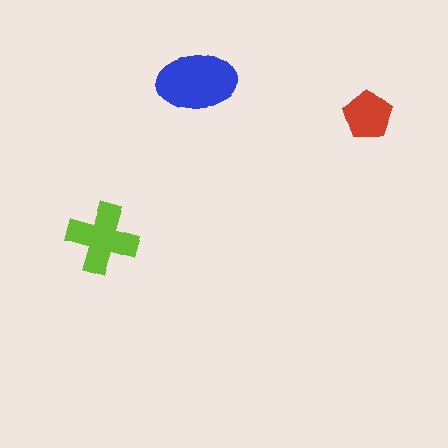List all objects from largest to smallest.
The blue ellipse, the lime cross, the red pentagon.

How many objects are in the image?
There are 3 objects in the image.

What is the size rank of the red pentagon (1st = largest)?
3rd.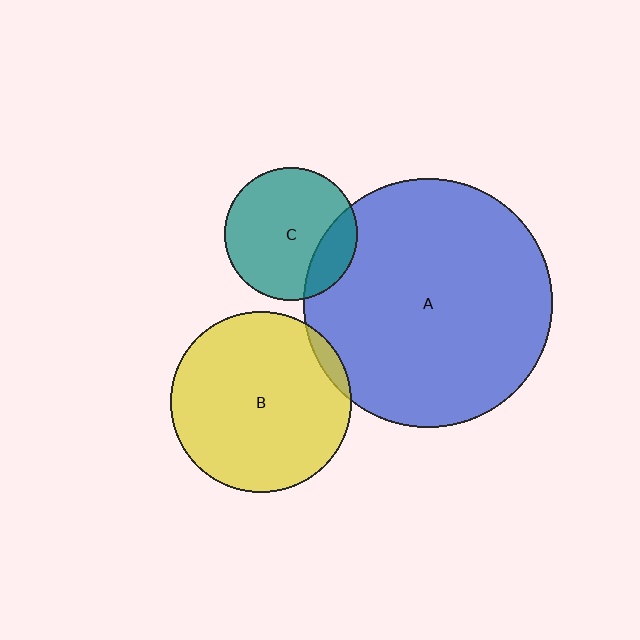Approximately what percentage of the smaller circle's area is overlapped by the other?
Approximately 5%.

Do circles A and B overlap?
Yes.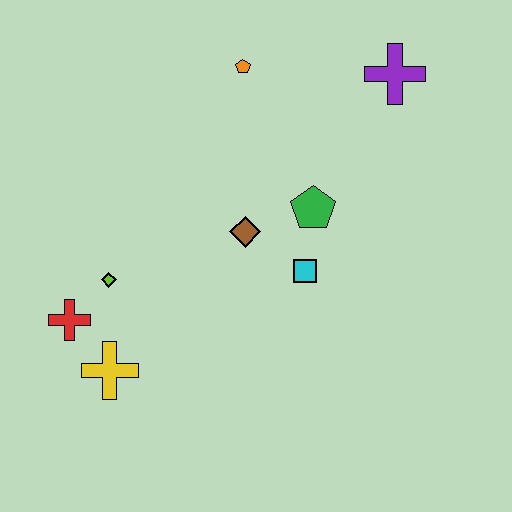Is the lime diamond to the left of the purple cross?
Yes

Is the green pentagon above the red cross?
Yes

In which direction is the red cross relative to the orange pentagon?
The red cross is below the orange pentagon.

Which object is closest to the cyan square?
The green pentagon is closest to the cyan square.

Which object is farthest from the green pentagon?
The red cross is farthest from the green pentagon.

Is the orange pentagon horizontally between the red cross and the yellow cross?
No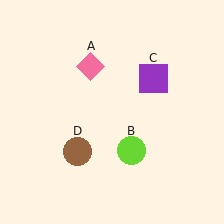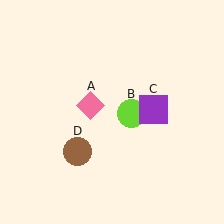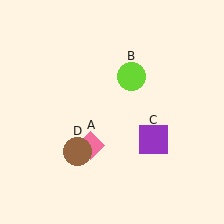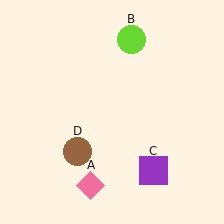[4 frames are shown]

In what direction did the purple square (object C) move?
The purple square (object C) moved down.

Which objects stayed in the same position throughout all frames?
Brown circle (object D) remained stationary.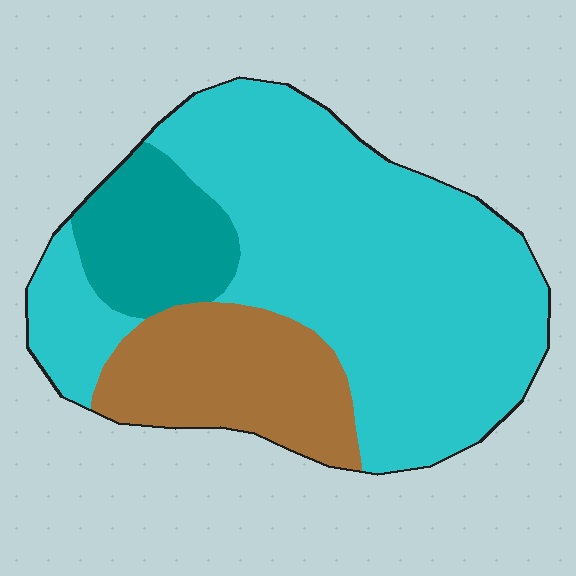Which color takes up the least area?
Teal, at roughly 15%.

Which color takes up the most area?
Cyan, at roughly 65%.